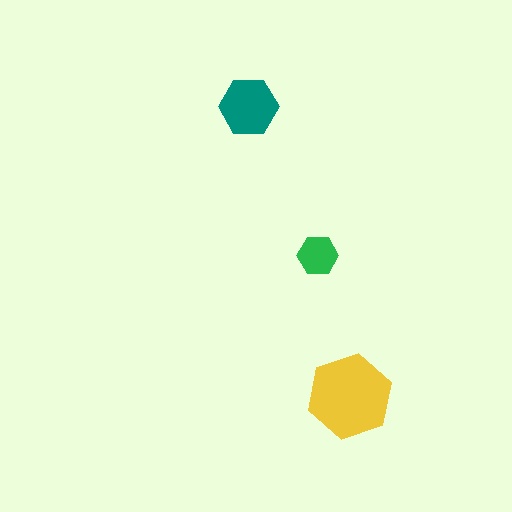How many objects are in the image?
There are 3 objects in the image.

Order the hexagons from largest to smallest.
the yellow one, the teal one, the green one.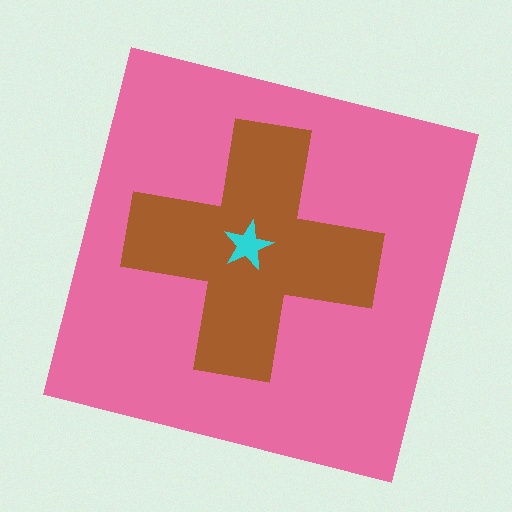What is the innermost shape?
The cyan star.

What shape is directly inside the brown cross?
The cyan star.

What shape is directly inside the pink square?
The brown cross.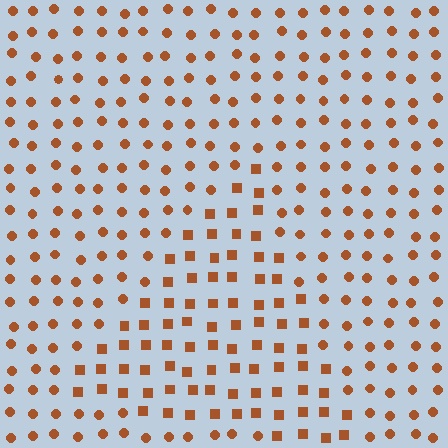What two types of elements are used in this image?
The image uses squares inside the triangle region and circles outside it.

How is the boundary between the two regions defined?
The boundary is defined by a change in element shape: squares inside vs. circles outside. All elements share the same color and spacing.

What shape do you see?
I see a triangle.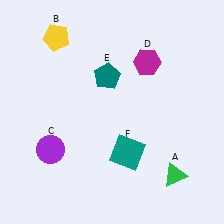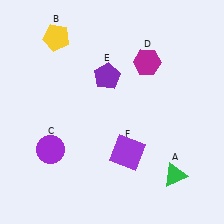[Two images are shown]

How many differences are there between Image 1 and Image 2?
There are 2 differences between the two images.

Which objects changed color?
E changed from teal to purple. F changed from teal to purple.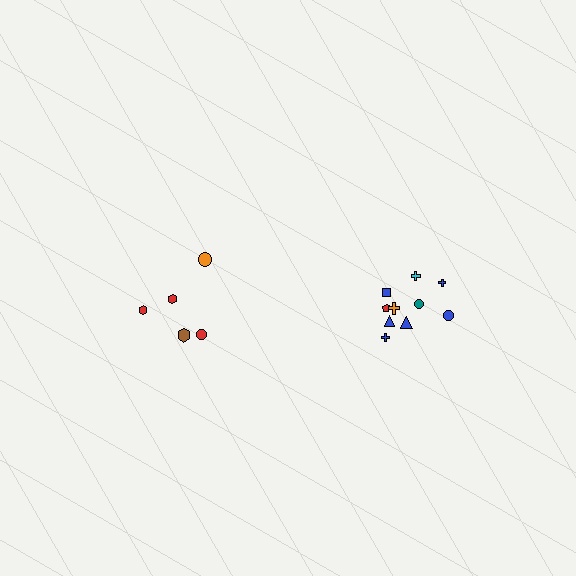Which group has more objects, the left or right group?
The right group.